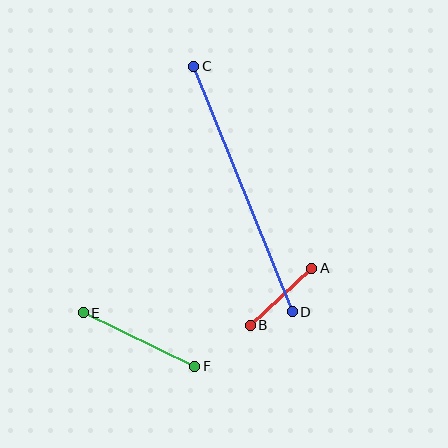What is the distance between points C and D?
The distance is approximately 264 pixels.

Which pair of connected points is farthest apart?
Points C and D are farthest apart.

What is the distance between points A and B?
The distance is approximately 84 pixels.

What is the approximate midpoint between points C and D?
The midpoint is at approximately (243, 189) pixels.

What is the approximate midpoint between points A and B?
The midpoint is at approximately (281, 297) pixels.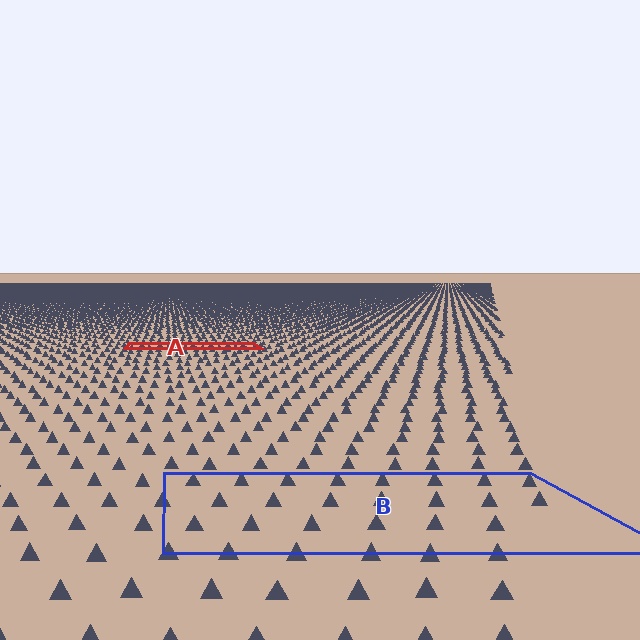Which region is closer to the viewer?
Region B is closer. The texture elements there are larger and more spread out.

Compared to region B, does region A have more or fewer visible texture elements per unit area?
Region A has more texture elements per unit area — they are packed more densely because it is farther away.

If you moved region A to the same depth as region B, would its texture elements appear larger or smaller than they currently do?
They would appear larger. At a closer depth, the same texture elements are projected at a bigger on-screen size.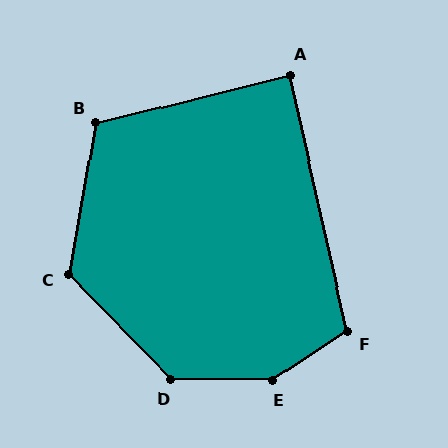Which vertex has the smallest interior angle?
A, at approximately 89 degrees.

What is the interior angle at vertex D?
Approximately 135 degrees (obtuse).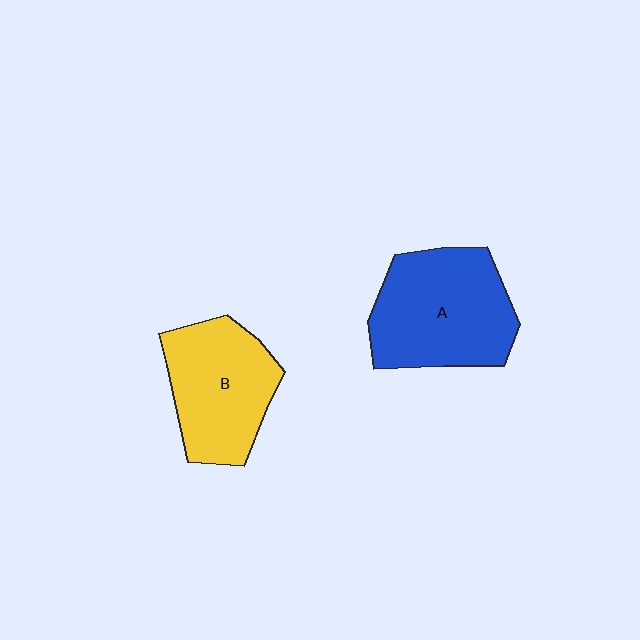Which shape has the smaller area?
Shape B (yellow).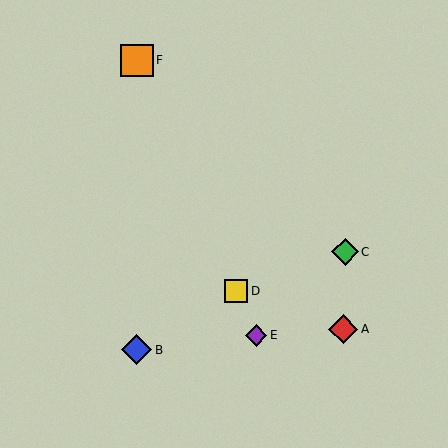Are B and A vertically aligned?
No, B is at x≈137 and A is at x≈343.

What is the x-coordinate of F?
Object F is at x≈137.